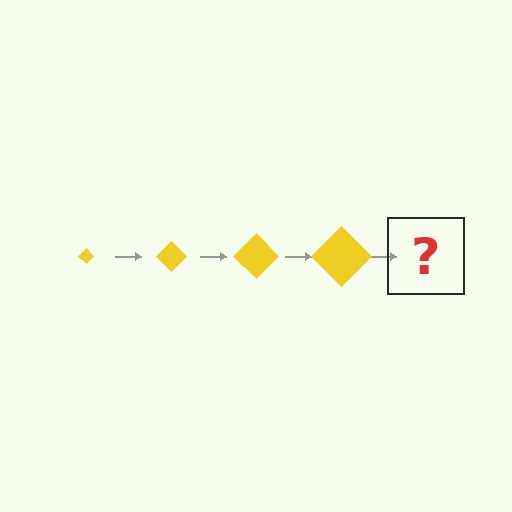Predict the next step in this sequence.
The next step is a yellow diamond, larger than the previous one.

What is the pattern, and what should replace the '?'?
The pattern is that the diamond gets progressively larger each step. The '?' should be a yellow diamond, larger than the previous one.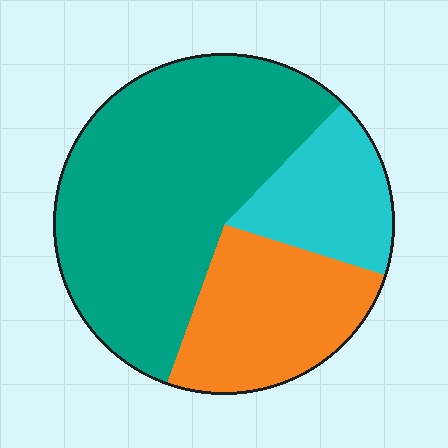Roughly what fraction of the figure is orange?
Orange takes up between a sixth and a third of the figure.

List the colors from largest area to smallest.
From largest to smallest: teal, orange, cyan.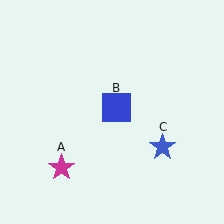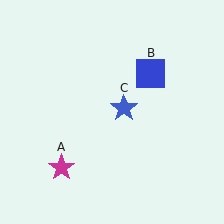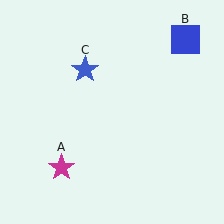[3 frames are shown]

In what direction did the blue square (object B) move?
The blue square (object B) moved up and to the right.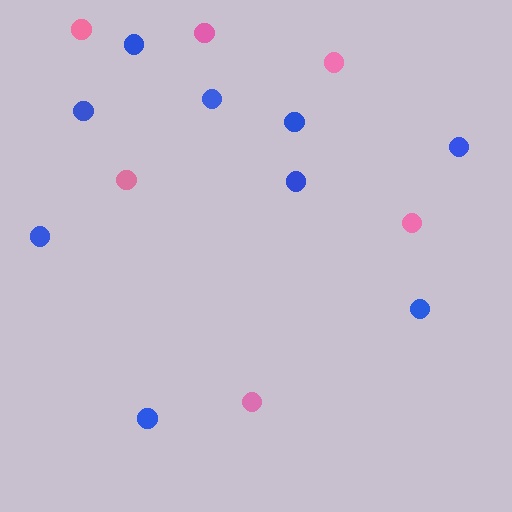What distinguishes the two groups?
There are 2 groups: one group of pink circles (6) and one group of blue circles (9).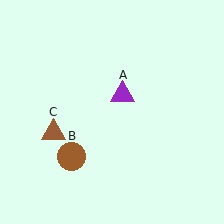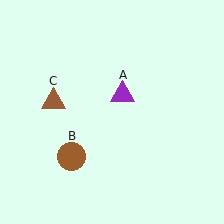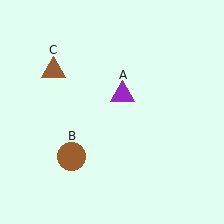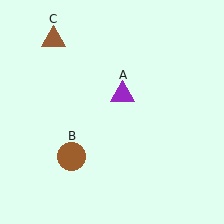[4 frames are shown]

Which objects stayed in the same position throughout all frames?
Purple triangle (object A) and brown circle (object B) remained stationary.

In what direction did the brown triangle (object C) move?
The brown triangle (object C) moved up.